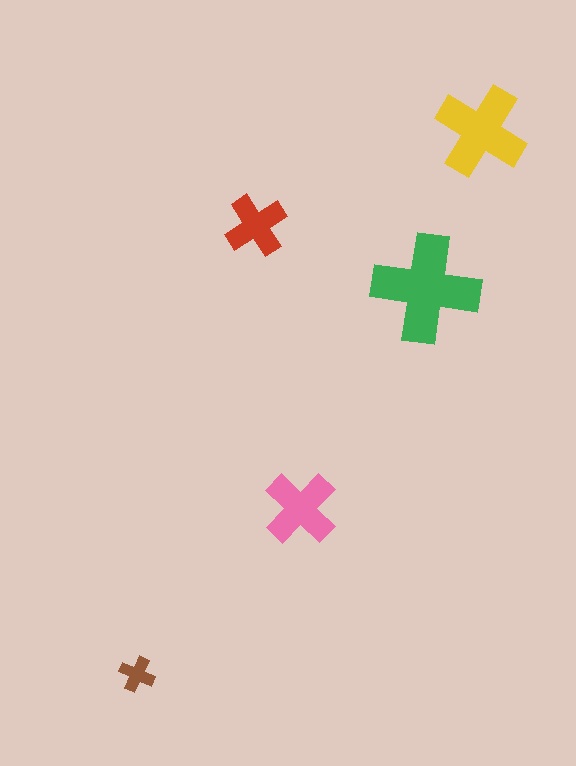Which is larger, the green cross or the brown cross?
The green one.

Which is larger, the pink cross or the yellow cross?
The yellow one.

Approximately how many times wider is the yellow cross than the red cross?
About 1.5 times wider.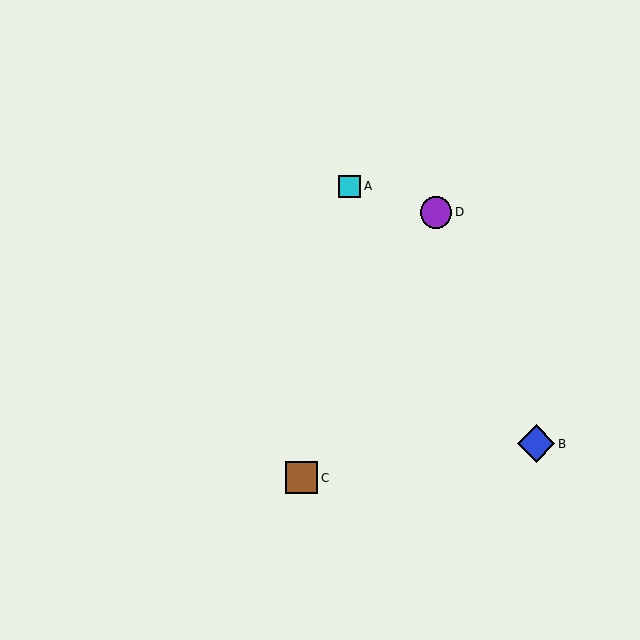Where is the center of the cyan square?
The center of the cyan square is at (350, 187).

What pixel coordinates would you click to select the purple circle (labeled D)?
Click at (436, 212) to select the purple circle D.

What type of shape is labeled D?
Shape D is a purple circle.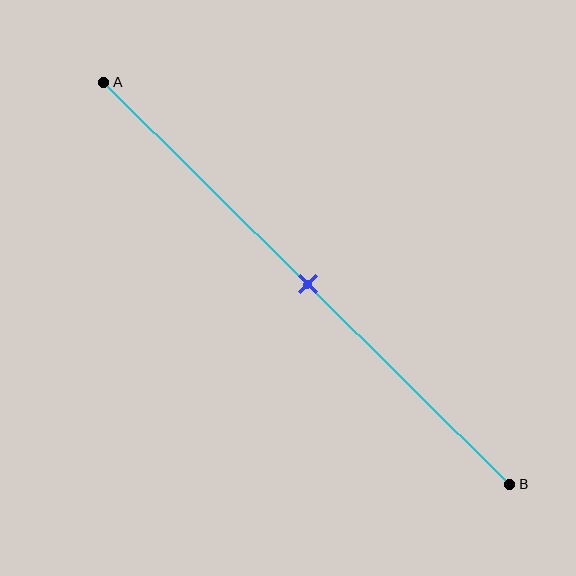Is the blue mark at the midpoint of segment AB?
Yes, the mark is approximately at the midpoint.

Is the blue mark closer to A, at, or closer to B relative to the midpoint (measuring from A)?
The blue mark is approximately at the midpoint of segment AB.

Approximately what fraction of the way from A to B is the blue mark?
The blue mark is approximately 50% of the way from A to B.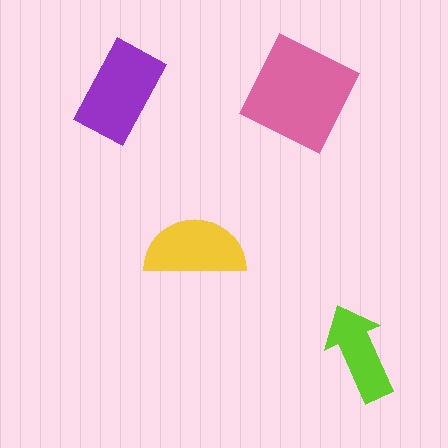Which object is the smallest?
The lime arrow.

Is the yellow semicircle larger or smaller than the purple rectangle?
Smaller.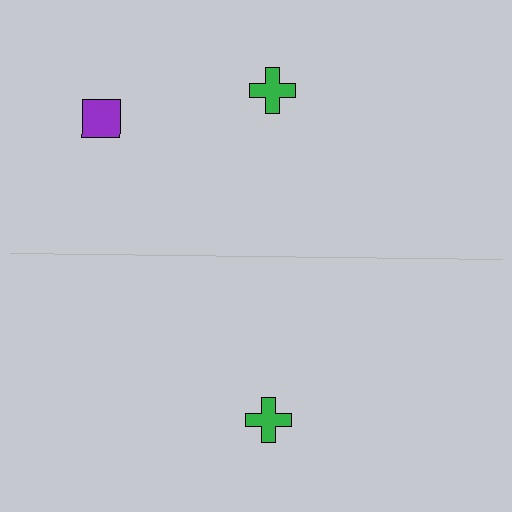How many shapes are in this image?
There are 3 shapes in this image.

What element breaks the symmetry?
A purple square is missing from the bottom side.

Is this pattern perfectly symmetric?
No, the pattern is not perfectly symmetric. A purple square is missing from the bottom side.